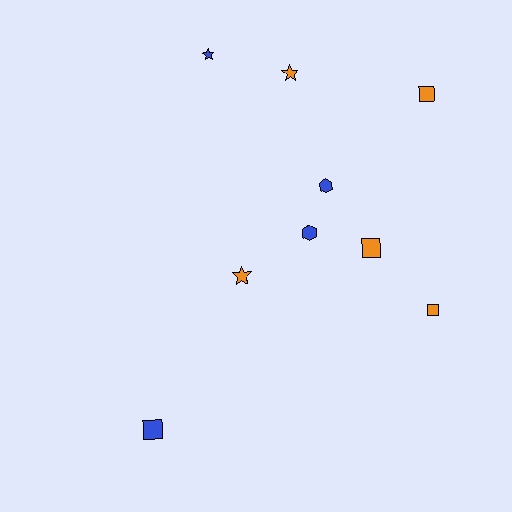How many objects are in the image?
There are 9 objects.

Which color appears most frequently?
Orange, with 5 objects.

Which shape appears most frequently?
Square, with 4 objects.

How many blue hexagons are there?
There are 2 blue hexagons.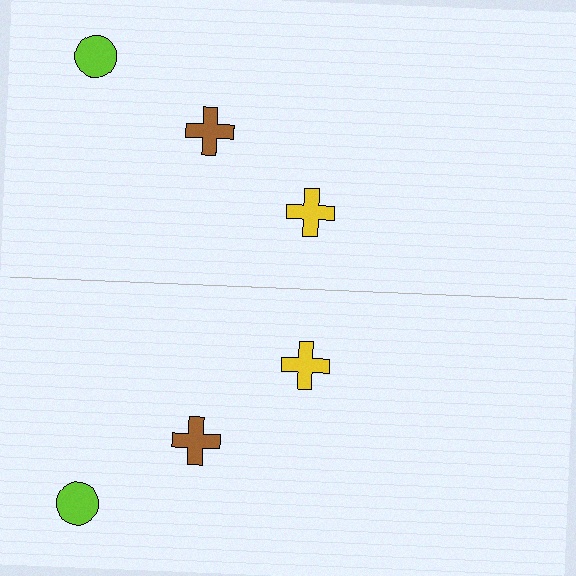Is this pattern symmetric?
Yes, this pattern has bilateral (reflection) symmetry.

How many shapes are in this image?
There are 6 shapes in this image.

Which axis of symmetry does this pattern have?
The pattern has a horizontal axis of symmetry running through the center of the image.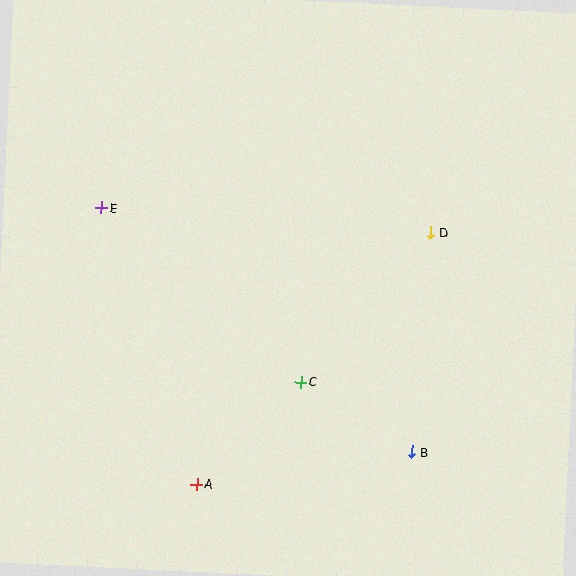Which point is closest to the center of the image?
Point C at (301, 382) is closest to the center.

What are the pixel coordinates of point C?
Point C is at (301, 382).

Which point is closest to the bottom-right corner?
Point B is closest to the bottom-right corner.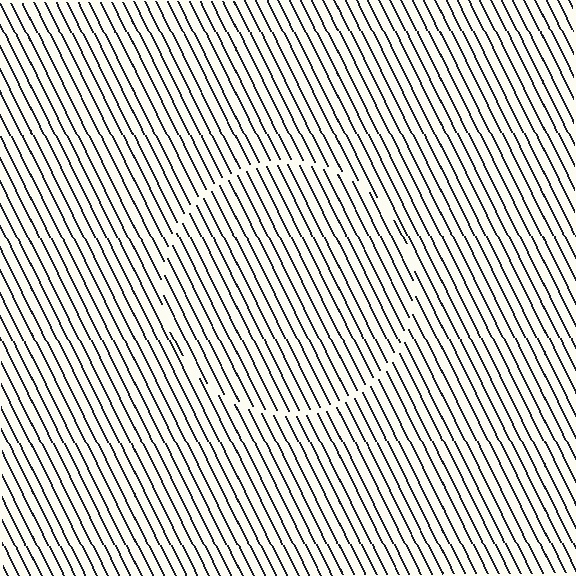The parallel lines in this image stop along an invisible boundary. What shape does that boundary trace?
An illusory circle. The interior of the shape contains the same grating, shifted by half a period — the contour is defined by the phase discontinuity where line-ends from the inner and outer gratings abut.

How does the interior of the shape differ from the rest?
The interior of the shape contains the same grating, shifted by half a period — the contour is defined by the phase discontinuity where line-ends from the inner and outer gratings abut.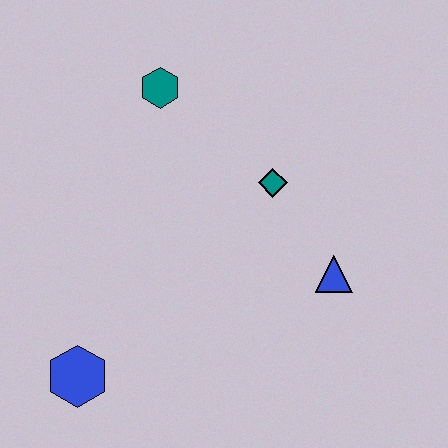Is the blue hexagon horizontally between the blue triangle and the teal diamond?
No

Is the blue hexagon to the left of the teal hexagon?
Yes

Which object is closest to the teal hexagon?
The teal diamond is closest to the teal hexagon.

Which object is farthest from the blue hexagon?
The teal hexagon is farthest from the blue hexagon.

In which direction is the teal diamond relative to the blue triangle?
The teal diamond is above the blue triangle.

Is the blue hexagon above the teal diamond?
No